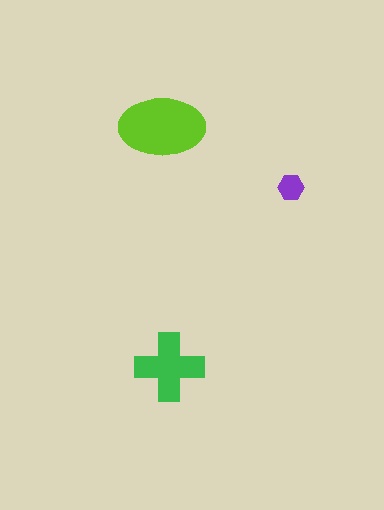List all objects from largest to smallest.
The lime ellipse, the green cross, the purple hexagon.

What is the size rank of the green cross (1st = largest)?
2nd.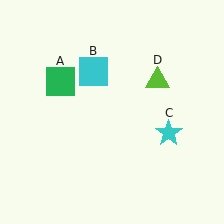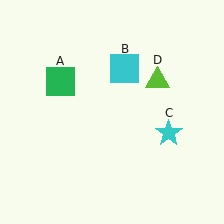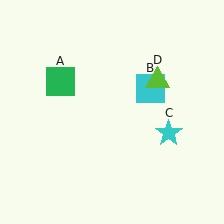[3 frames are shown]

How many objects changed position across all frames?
1 object changed position: cyan square (object B).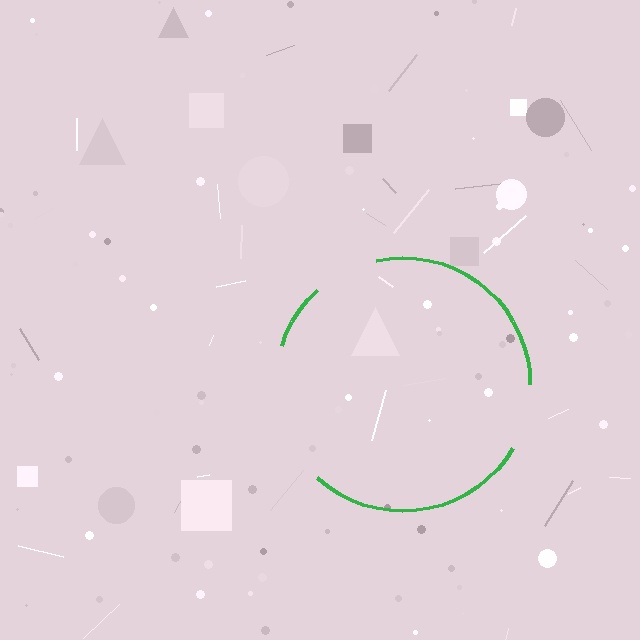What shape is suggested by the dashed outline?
The dashed outline suggests a circle.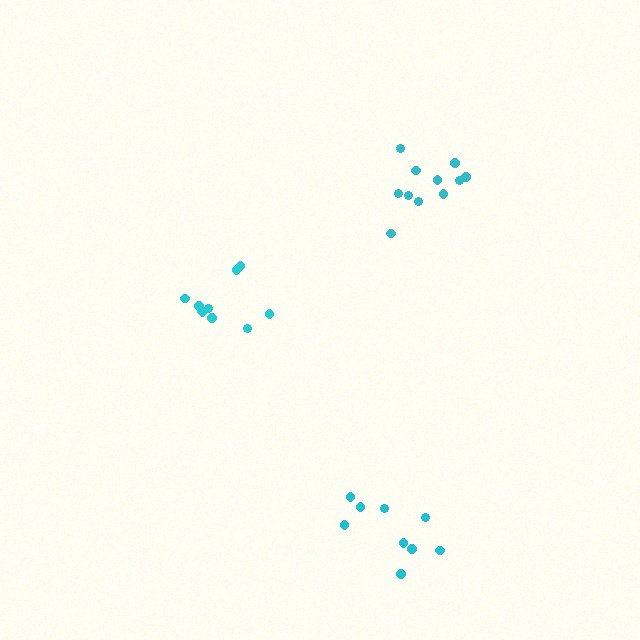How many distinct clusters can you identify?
There are 3 distinct clusters.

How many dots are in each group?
Group 1: 11 dots, Group 2: 10 dots, Group 3: 9 dots (30 total).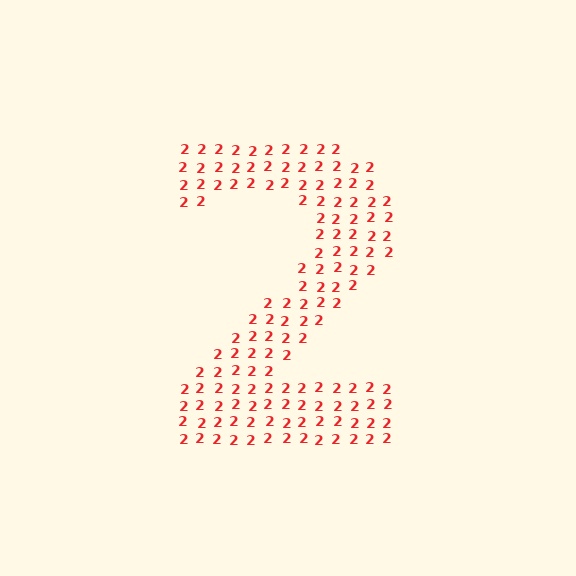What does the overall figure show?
The overall figure shows the digit 2.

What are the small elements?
The small elements are digit 2's.